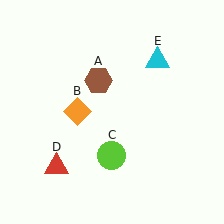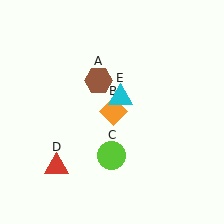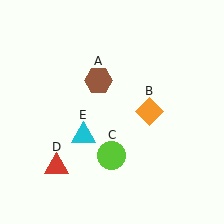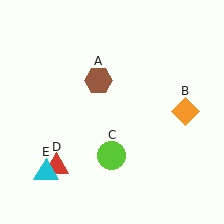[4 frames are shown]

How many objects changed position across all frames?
2 objects changed position: orange diamond (object B), cyan triangle (object E).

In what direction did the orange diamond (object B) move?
The orange diamond (object B) moved right.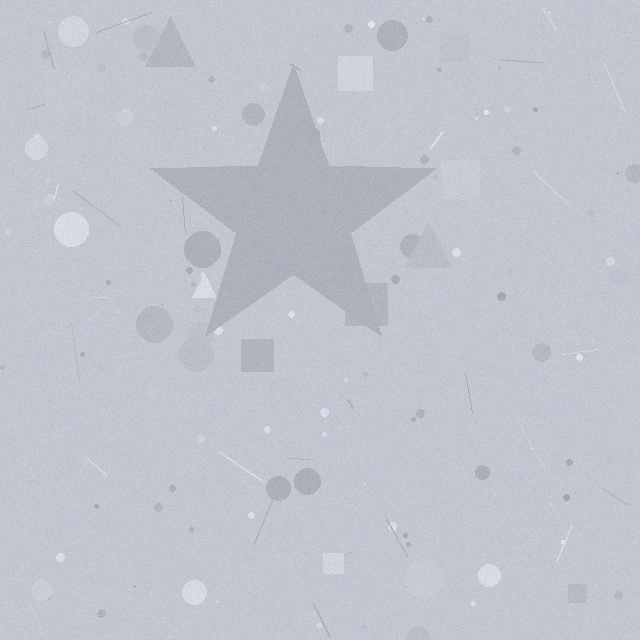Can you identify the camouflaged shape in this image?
The camouflaged shape is a star.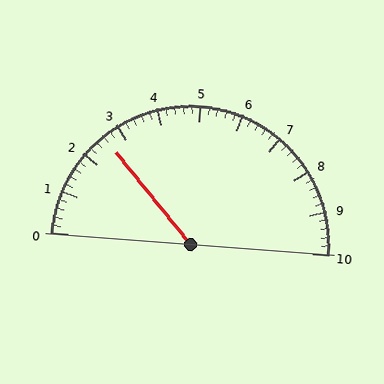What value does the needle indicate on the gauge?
The needle indicates approximately 2.6.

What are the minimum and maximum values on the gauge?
The gauge ranges from 0 to 10.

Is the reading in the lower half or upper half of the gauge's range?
The reading is in the lower half of the range (0 to 10).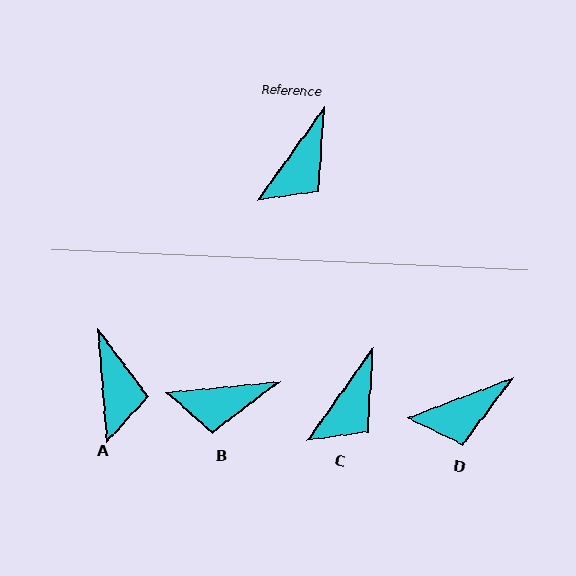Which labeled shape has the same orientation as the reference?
C.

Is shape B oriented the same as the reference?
No, it is off by about 49 degrees.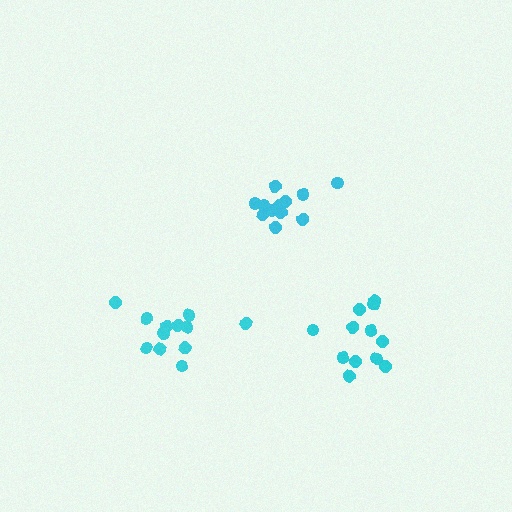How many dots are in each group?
Group 1: 13 dots, Group 2: 12 dots, Group 3: 12 dots (37 total).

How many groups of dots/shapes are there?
There are 3 groups.